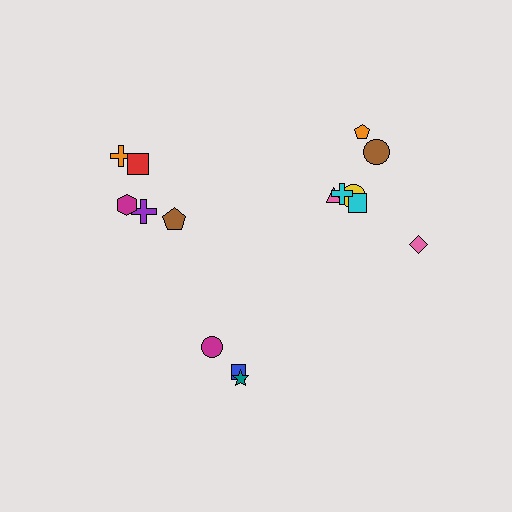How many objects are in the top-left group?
There are 5 objects.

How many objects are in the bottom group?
There are 3 objects.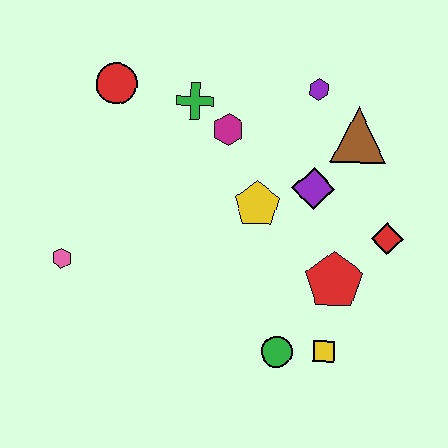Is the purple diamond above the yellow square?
Yes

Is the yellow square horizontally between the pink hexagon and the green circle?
No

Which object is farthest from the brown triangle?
The pink hexagon is farthest from the brown triangle.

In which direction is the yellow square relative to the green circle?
The yellow square is to the right of the green circle.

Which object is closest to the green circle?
The yellow square is closest to the green circle.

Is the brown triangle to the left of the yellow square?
No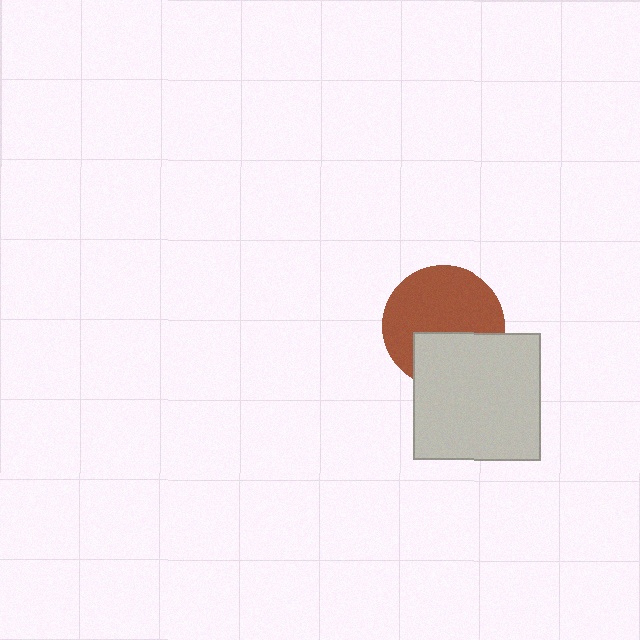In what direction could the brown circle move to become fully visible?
The brown circle could move up. That would shift it out from behind the light gray square entirely.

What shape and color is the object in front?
The object in front is a light gray square.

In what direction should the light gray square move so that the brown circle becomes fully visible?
The light gray square should move down. That is the shortest direction to clear the overlap and leave the brown circle fully visible.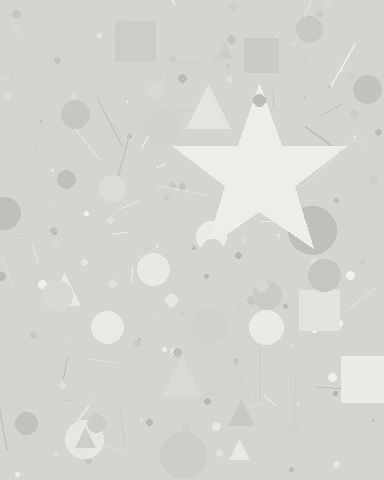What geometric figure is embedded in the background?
A star is embedded in the background.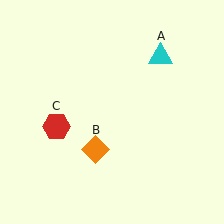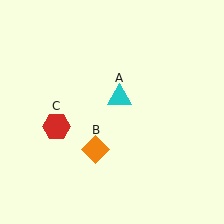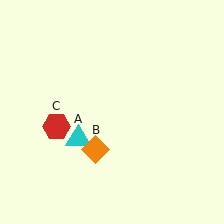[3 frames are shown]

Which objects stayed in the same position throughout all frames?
Orange diamond (object B) and red hexagon (object C) remained stationary.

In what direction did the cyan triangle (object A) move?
The cyan triangle (object A) moved down and to the left.